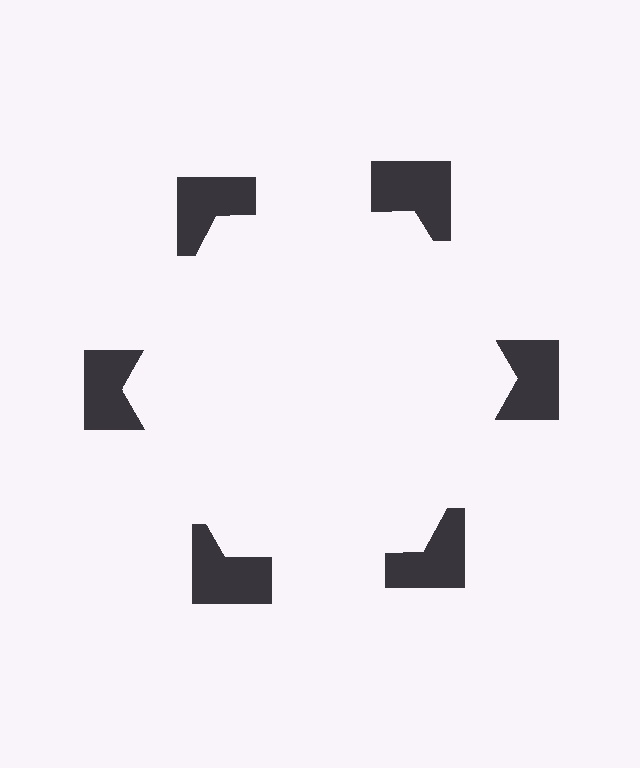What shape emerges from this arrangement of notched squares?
An illusory hexagon — its edges are inferred from the aligned wedge cuts in the notched squares, not physically drawn.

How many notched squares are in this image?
There are 6 — one at each vertex of the illusory hexagon.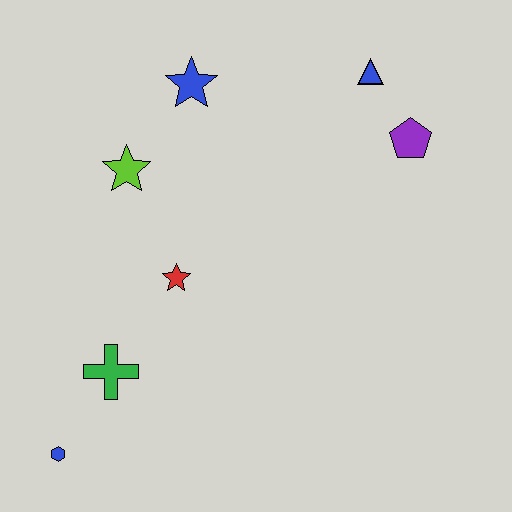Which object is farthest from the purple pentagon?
The blue hexagon is farthest from the purple pentagon.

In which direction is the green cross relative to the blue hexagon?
The green cross is above the blue hexagon.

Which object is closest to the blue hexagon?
The green cross is closest to the blue hexagon.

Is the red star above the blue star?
No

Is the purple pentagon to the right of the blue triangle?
Yes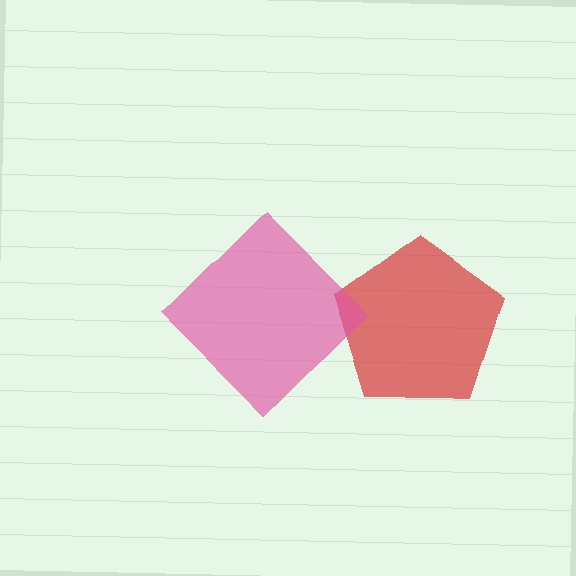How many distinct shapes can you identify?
There are 2 distinct shapes: a red pentagon, a pink diamond.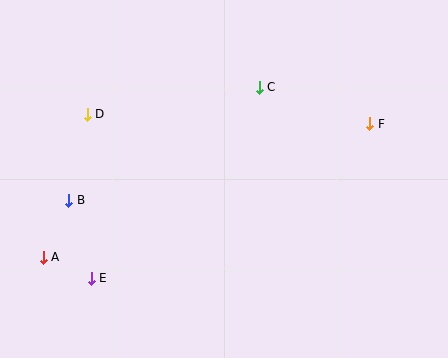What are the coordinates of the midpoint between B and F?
The midpoint between B and F is at (219, 162).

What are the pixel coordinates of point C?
Point C is at (259, 87).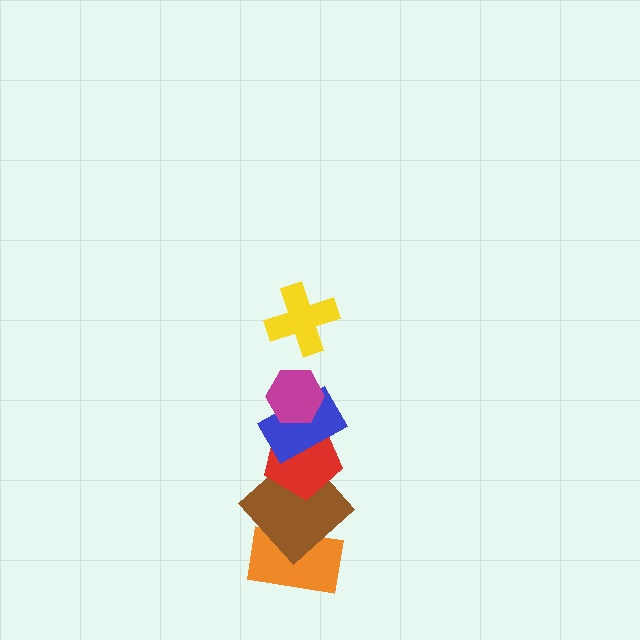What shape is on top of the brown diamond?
The red pentagon is on top of the brown diamond.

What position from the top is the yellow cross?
The yellow cross is 1st from the top.